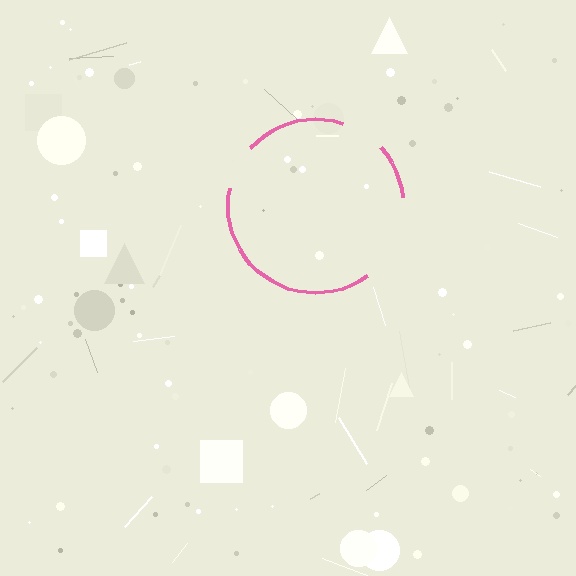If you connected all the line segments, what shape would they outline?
They would outline a circle.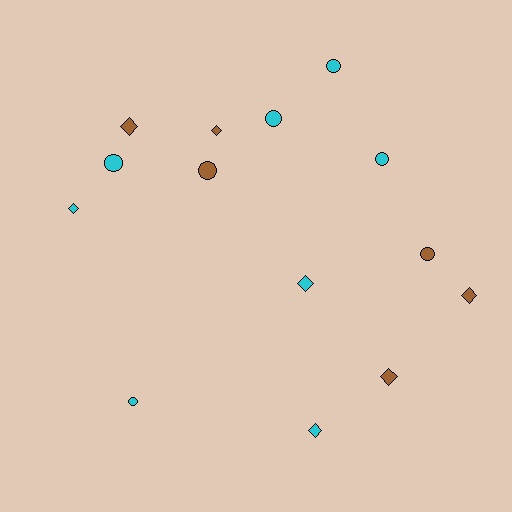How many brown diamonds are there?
There are 4 brown diamonds.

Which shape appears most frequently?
Diamond, with 7 objects.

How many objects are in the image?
There are 14 objects.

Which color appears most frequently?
Cyan, with 8 objects.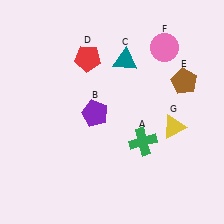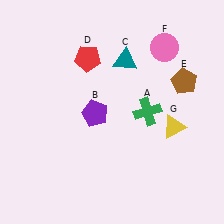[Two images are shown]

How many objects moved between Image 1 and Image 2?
1 object moved between the two images.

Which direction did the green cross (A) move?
The green cross (A) moved up.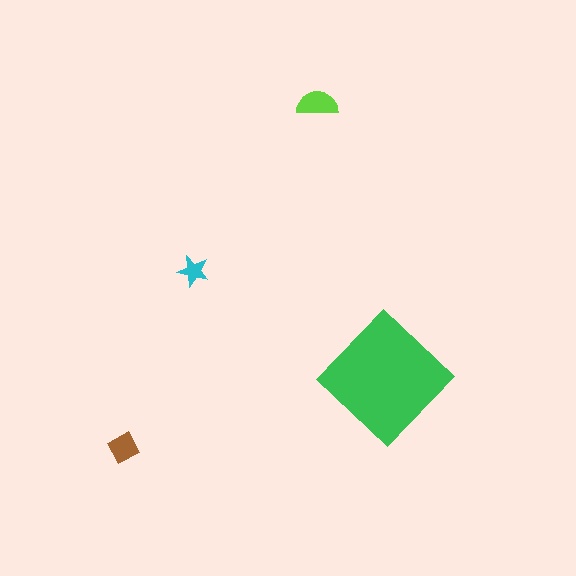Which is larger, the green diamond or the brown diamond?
The green diamond.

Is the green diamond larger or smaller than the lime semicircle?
Larger.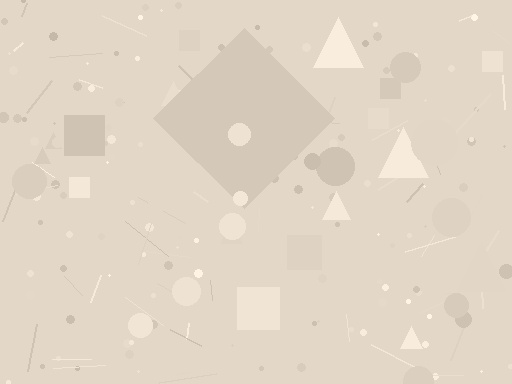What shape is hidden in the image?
A diamond is hidden in the image.